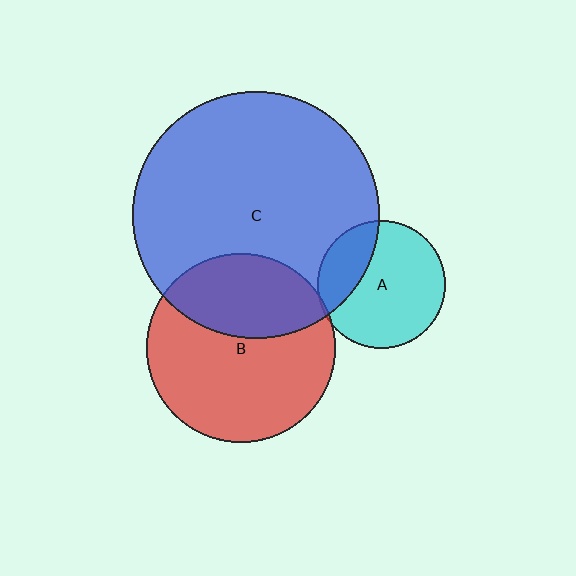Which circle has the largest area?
Circle C (blue).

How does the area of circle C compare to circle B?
Approximately 1.7 times.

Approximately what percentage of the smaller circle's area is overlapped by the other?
Approximately 35%.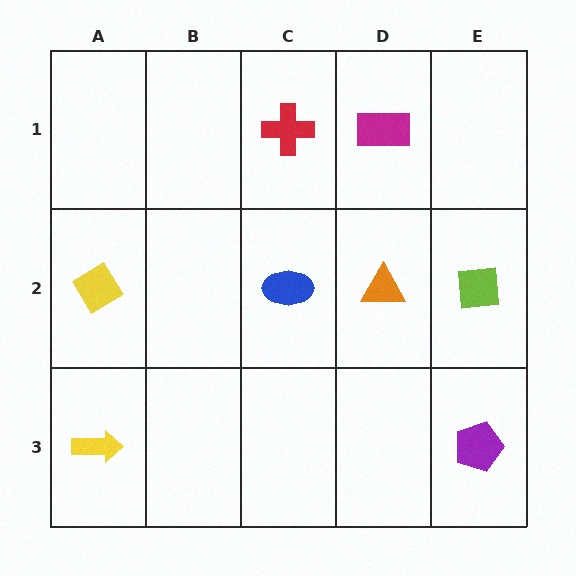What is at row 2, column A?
A yellow diamond.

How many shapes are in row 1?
2 shapes.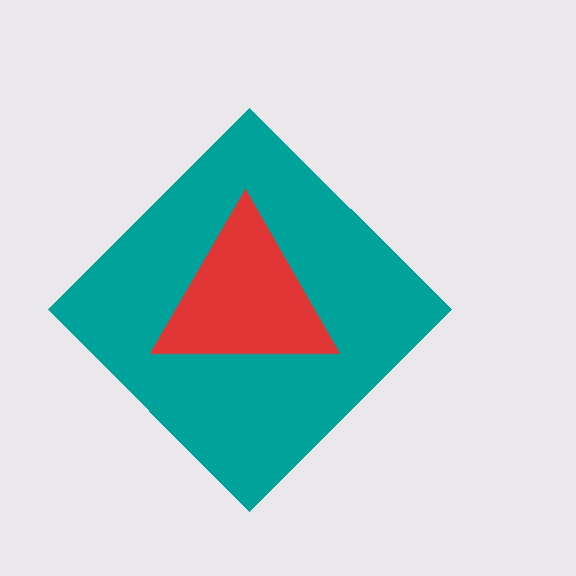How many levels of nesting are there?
2.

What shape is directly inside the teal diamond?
The red triangle.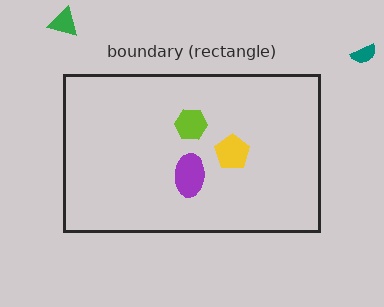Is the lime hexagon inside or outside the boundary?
Inside.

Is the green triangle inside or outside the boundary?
Outside.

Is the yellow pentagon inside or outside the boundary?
Inside.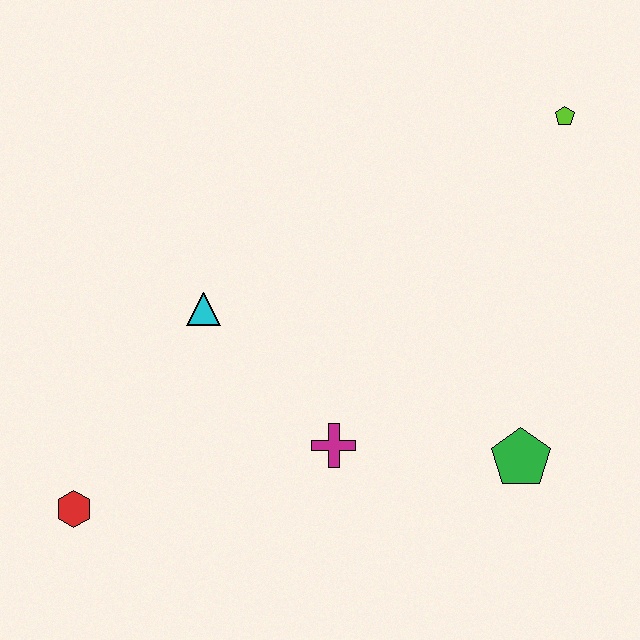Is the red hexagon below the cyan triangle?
Yes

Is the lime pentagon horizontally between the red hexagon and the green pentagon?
No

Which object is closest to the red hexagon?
The cyan triangle is closest to the red hexagon.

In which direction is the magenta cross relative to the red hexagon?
The magenta cross is to the right of the red hexagon.